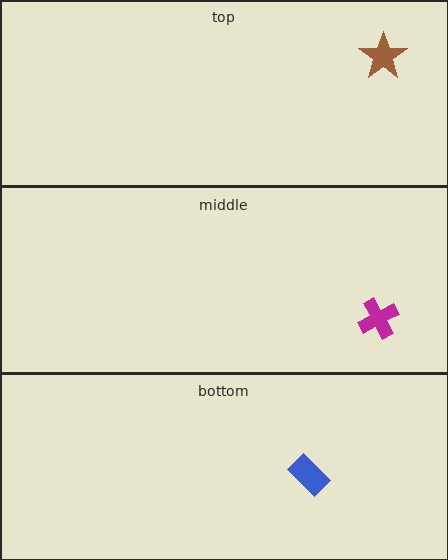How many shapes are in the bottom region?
1.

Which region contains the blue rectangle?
The bottom region.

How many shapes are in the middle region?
1.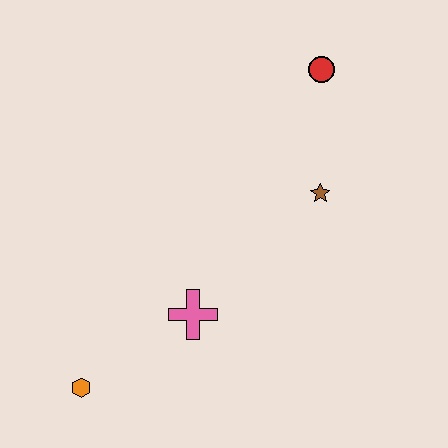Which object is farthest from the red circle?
The orange hexagon is farthest from the red circle.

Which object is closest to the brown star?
The red circle is closest to the brown star.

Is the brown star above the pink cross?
Yes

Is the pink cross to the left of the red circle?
Yes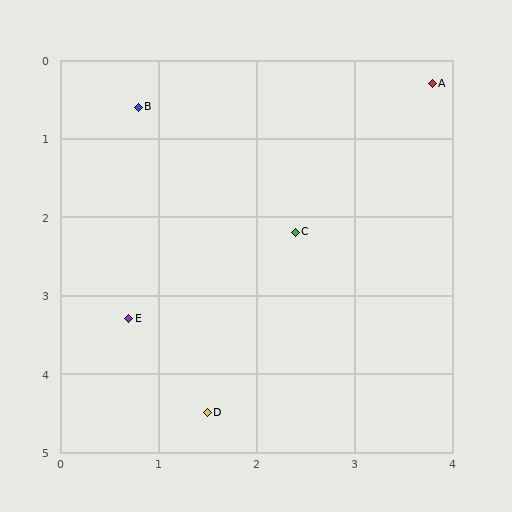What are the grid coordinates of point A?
Point A is at approximately (3.8, 0.3).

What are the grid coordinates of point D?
Point D is at approximately (1.5, 4.5).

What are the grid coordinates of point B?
Point B is at approximately (0.8, 0.6).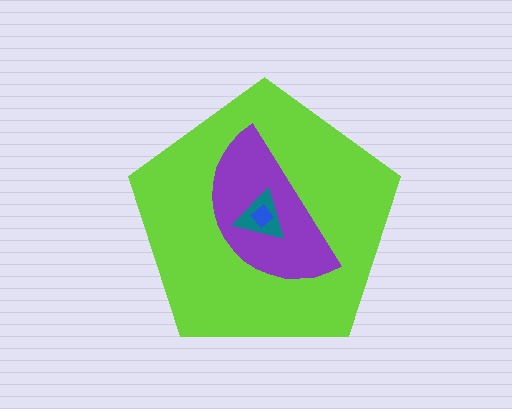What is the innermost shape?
The blue diamond.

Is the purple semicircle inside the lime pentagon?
Yes.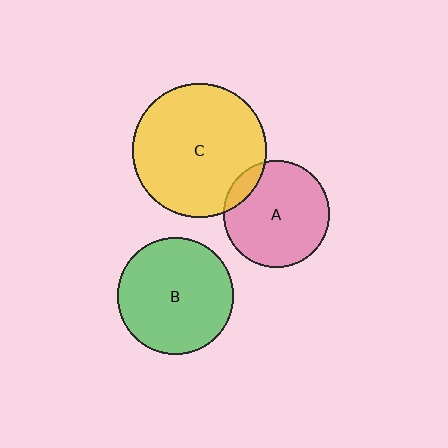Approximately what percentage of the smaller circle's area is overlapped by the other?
Approximately 10%.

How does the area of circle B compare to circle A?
Approximately 1.2 times.